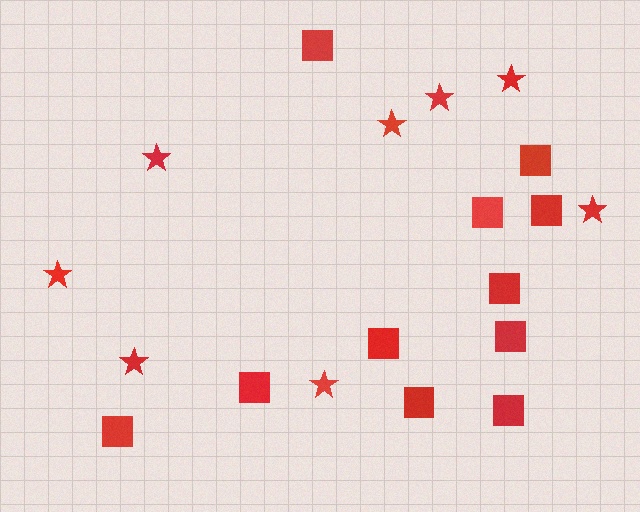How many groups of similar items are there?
There are 2 groups: one group of squares (11) and one group of stars (8).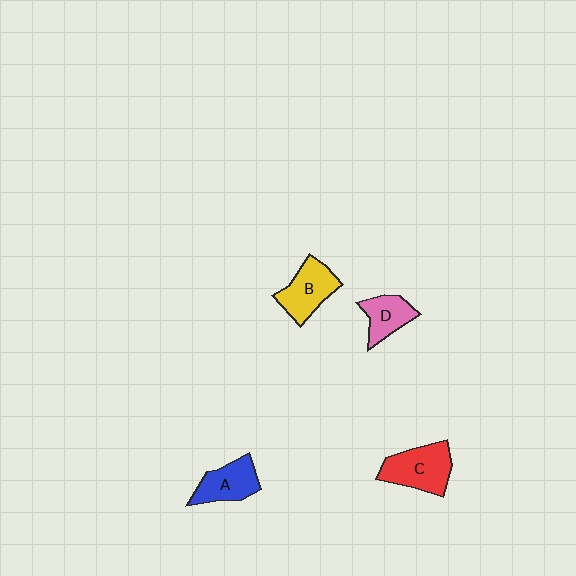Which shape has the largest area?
Shape C (red).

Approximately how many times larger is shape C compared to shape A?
Approximately 1.3 times.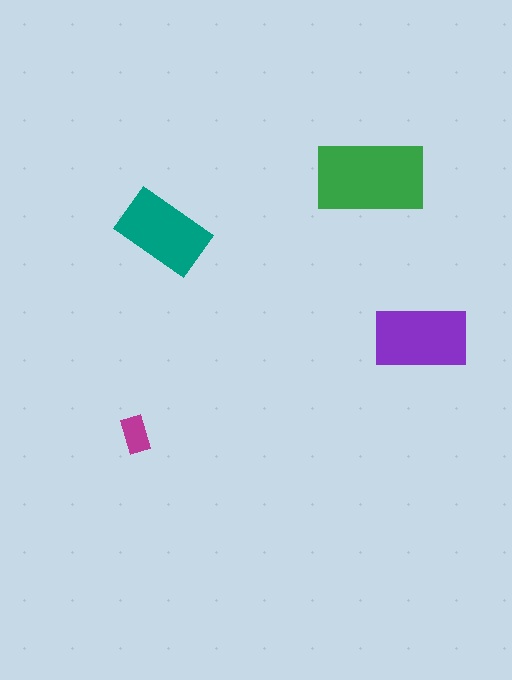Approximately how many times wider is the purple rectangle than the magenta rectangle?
About 2.5 times wider.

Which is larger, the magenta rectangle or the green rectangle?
The green one.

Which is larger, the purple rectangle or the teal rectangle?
The purple one.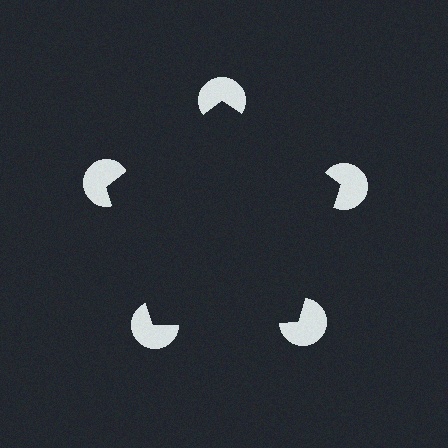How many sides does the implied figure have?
5 sides.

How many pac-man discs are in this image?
There are 5 — one at each vertex of the illusory pentagon.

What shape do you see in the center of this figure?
An illusory pentagon — its edges are inferred from the aligned wedge cuts in the pac-man discs, not physically drawn.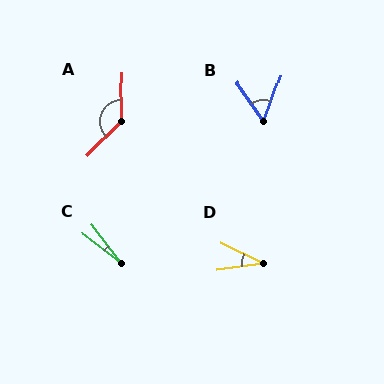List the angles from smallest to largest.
C (16°), D (35°), B (56°), A (134°).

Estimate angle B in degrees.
Approximately 56 degrees.